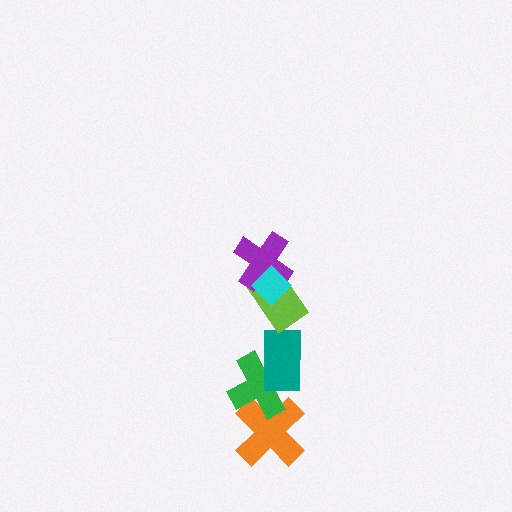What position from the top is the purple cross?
The purple cross is 2nd from the top.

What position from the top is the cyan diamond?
The cyan diamond is 1st from the top.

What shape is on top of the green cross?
The teal rectangle is on top of the green cross.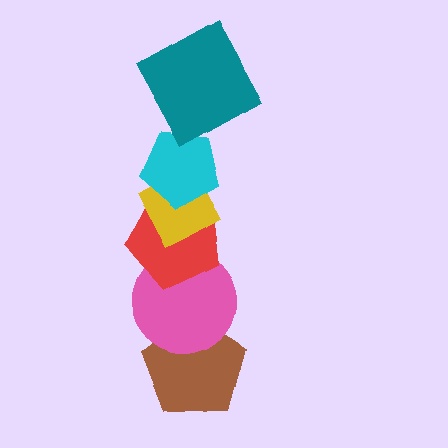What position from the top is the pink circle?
The pink circle is 5th from the top.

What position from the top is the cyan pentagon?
The cyan pentagon is 2nd from the top.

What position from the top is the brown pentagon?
The brown pentagon is 6th from the top.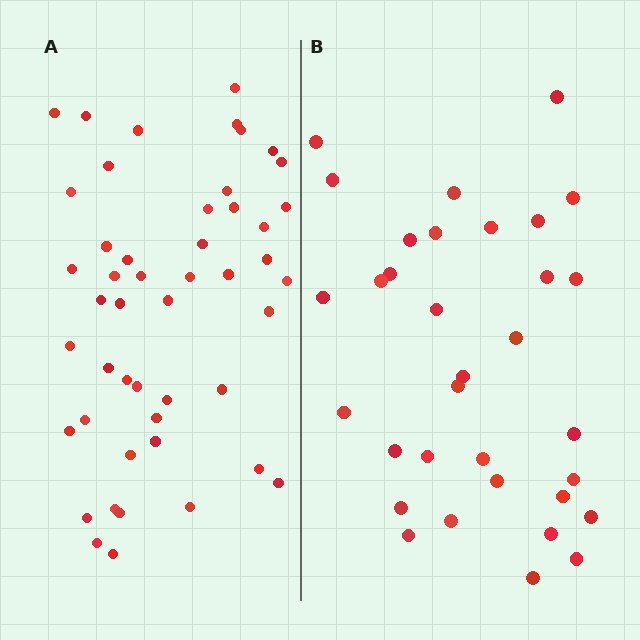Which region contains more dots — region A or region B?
Region A (the left region) has more dots.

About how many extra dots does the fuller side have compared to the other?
Region A has approximately 15 more dots than region B.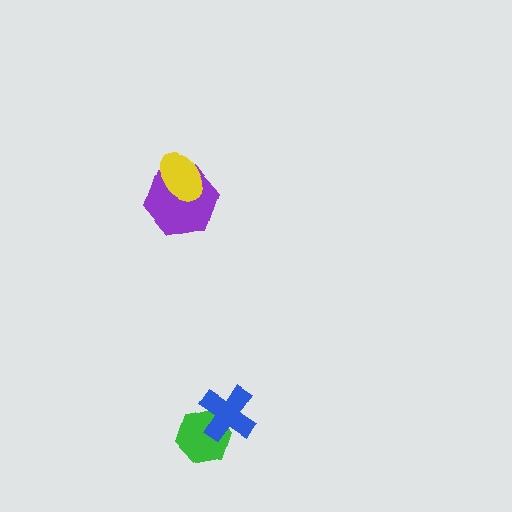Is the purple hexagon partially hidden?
Yes, it is partially covered by another shape.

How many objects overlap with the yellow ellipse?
1 object overlaps with the yellow ellipse.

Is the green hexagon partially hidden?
Yes, it is partially covered by another shape.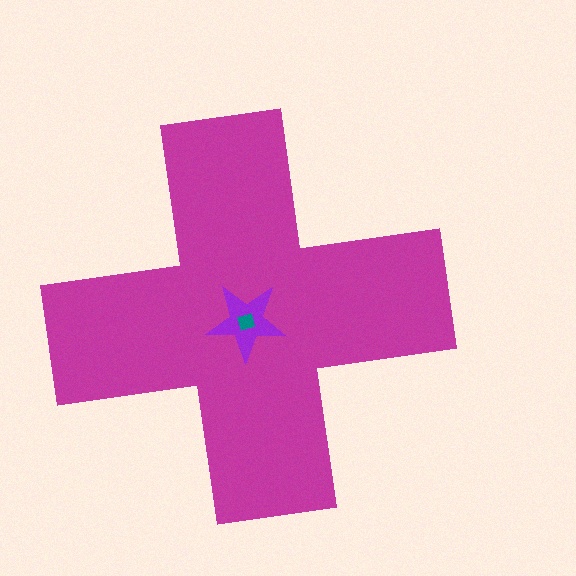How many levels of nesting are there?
3.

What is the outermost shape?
The magenta cross.